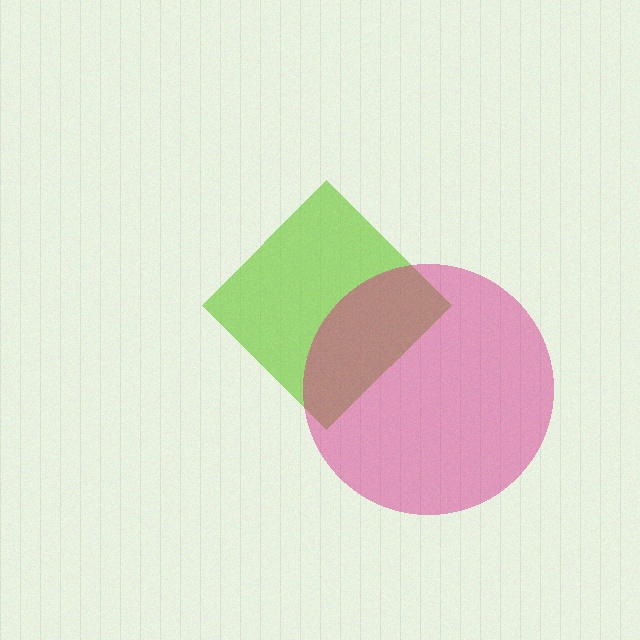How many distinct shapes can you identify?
There are 2 distinct shapes: a lime diamond, a magenta circle.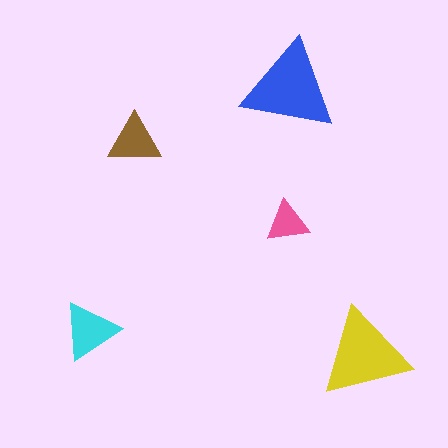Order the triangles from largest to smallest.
the blue one, the yellow one, the cyan one, the brown one, the pink one.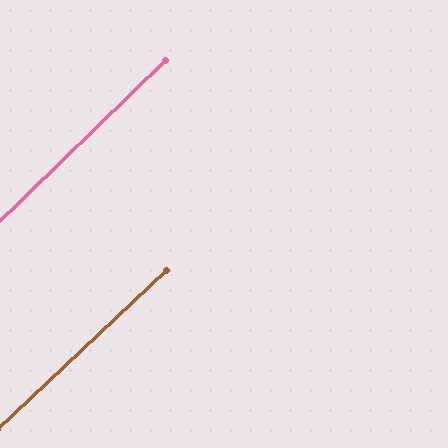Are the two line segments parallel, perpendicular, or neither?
Parallel — their directions differ by only 1.1°.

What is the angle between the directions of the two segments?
Approximately 1 degree.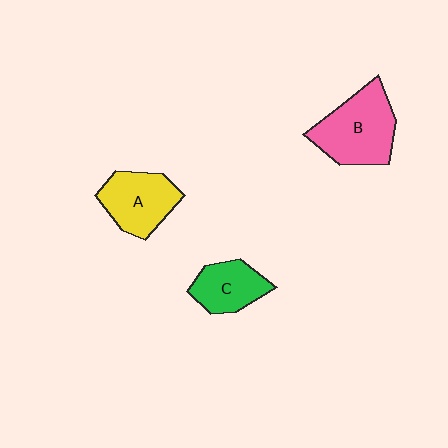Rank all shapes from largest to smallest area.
From largest to smallest: B (pink), A (yellow), C (green).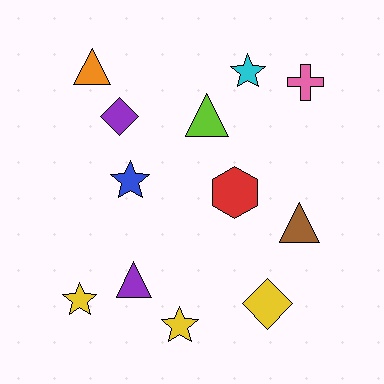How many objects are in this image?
There are 12 objects.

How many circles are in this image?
There are no circles.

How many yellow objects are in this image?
There are 3 yellow objects.